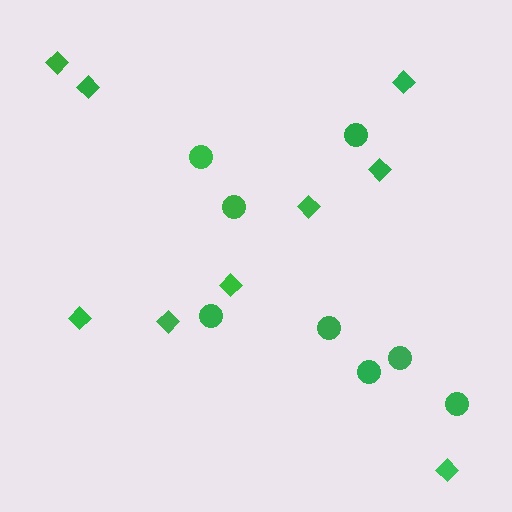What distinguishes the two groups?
There are 2 groups: one group of circles (8) and one group of diamonds (9).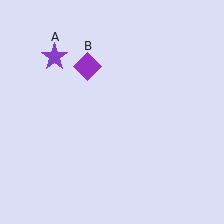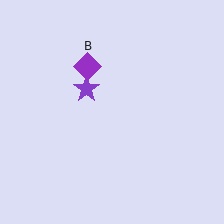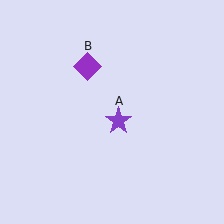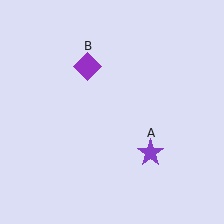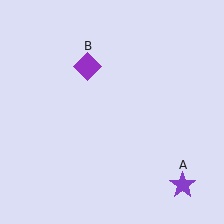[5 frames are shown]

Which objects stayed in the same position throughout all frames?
Purple diamond (object B) remained stationary.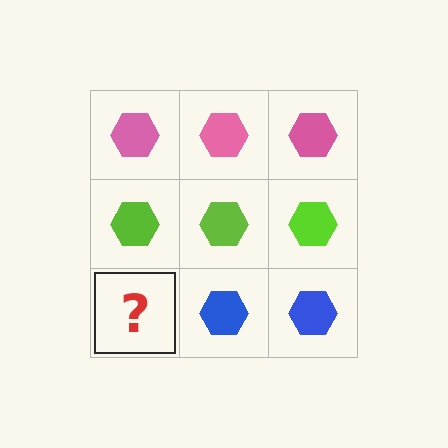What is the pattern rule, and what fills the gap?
The rule is that each row has a consistent color. The gap should be filled with a blue hexagon.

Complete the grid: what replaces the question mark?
The question mark should be replaced with a blue hexagon.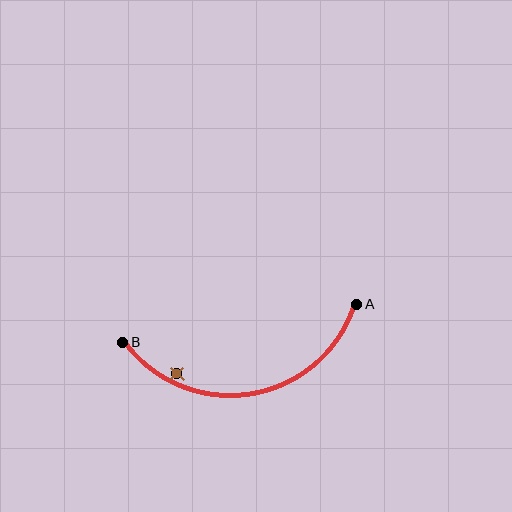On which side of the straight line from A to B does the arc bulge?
The arc bulges below the straight line connecting A and B.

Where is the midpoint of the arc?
The arc midpoint is the point on the curve farthest from the straight line joining A and B. It sits below that line.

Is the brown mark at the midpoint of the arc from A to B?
No — the brown mark does not lie on the arc at all. It sits slightly inside the curve.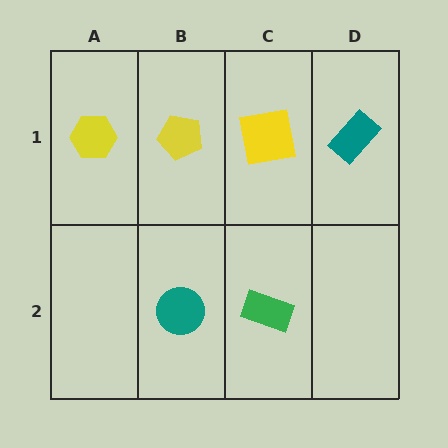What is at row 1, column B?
A yellow pentagon.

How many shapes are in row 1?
4 shapes.